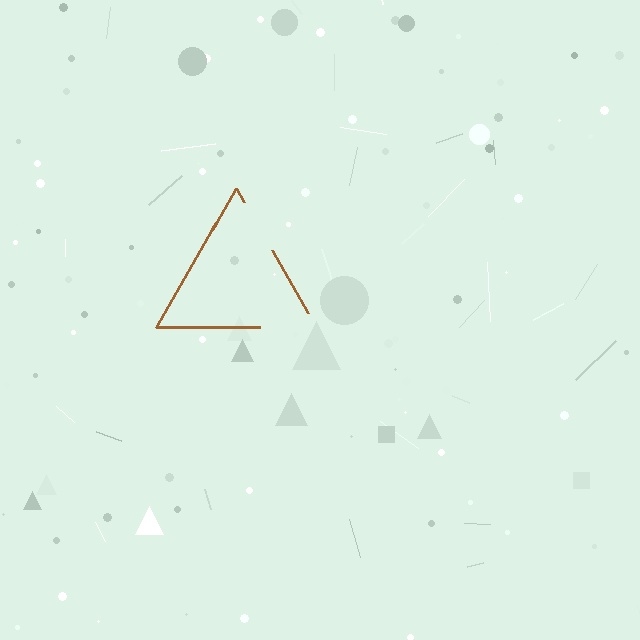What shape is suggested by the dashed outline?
The dashed outline suggests a triangle.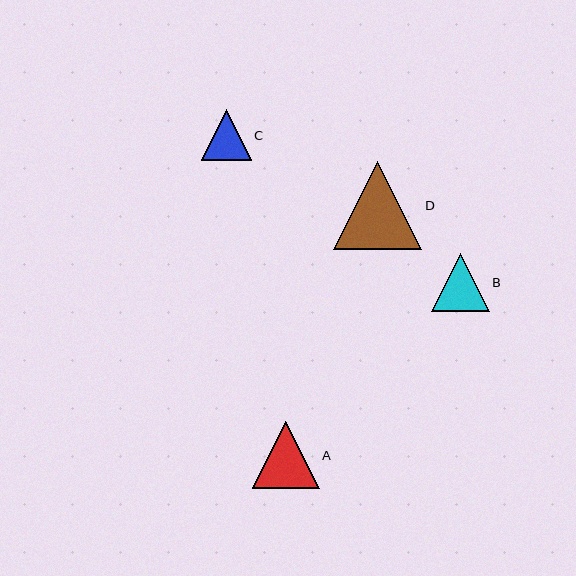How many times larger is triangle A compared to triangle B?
Triangle A is approximately 1.1 times the size of triangle B.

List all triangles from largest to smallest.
From largest to smallest: D, A, B, C.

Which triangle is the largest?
Triangle D is the largest with a size of approximately 88 pixels.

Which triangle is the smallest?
Triangle C is the smallest with a size of approximately 50 pixels.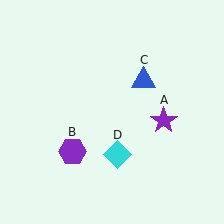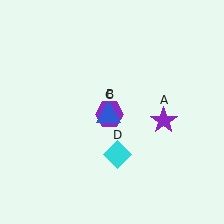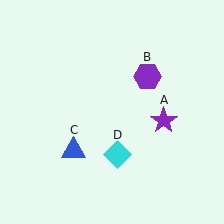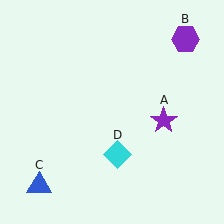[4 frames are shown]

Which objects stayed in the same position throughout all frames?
Purple star (object A) and cyan diamond (object D) remained stationary.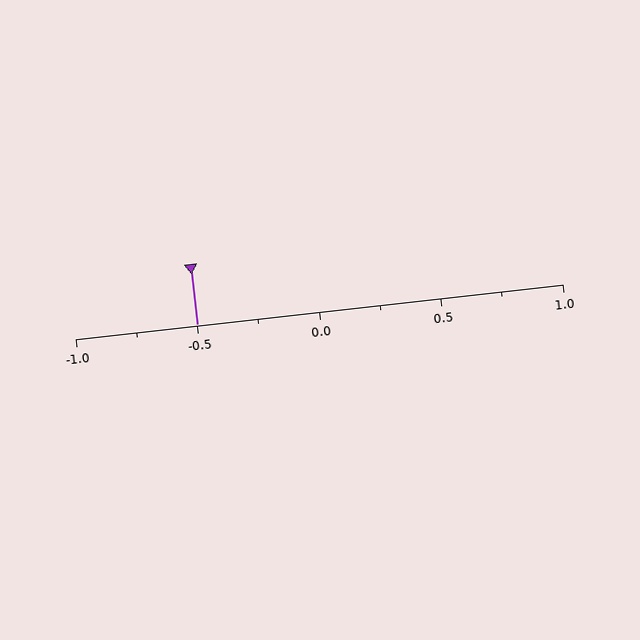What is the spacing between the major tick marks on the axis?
The major ticks are spaced 0.5 apart.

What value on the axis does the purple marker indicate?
The marker indicates approximately -0.5.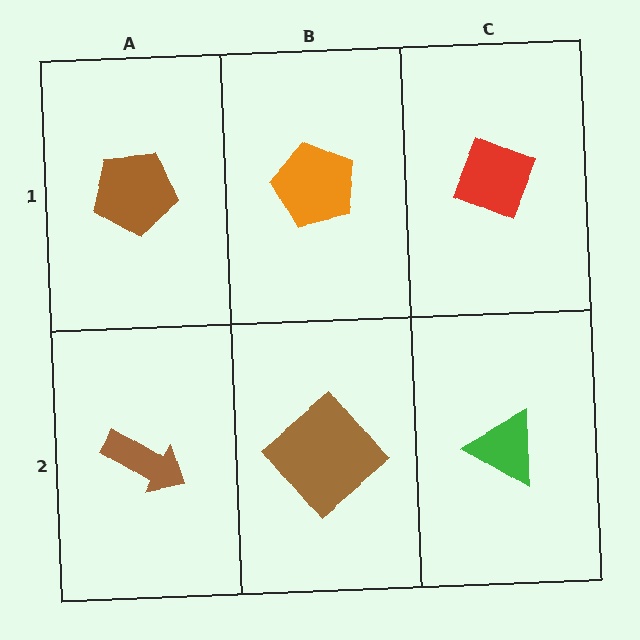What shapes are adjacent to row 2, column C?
A red diamond (row 1, column C), a brown diamond (row 2, column B).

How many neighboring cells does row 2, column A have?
2.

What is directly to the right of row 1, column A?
An orange pentagon.